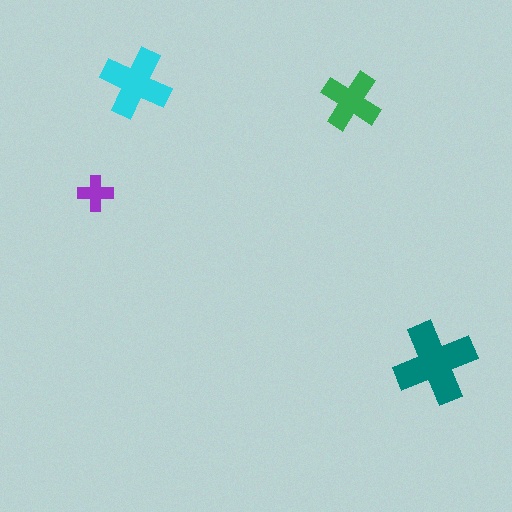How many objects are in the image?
There are 4 objects in the image.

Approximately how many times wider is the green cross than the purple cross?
About 1.5 times wider.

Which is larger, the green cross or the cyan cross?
The cyan one.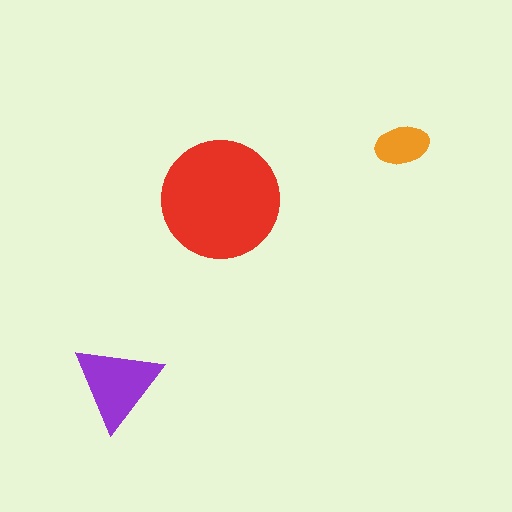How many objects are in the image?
There are 3 objects in the image.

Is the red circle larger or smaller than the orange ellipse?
Larger.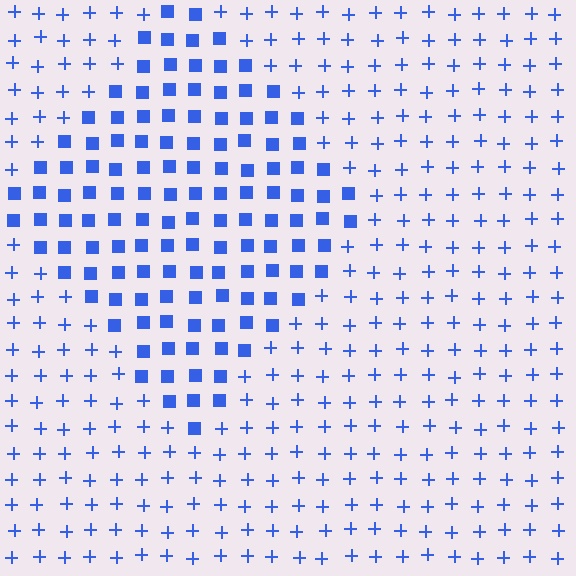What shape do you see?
I see a diamond.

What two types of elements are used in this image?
The image uses squares inside the diamond region and plus signs outside it.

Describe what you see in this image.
The image is filled with small blue elements arranged in a uniform grid. A diamond-shaped region contains squares, while the surrounding area contains plus signs. The boundary is defined purely by the change in element shape.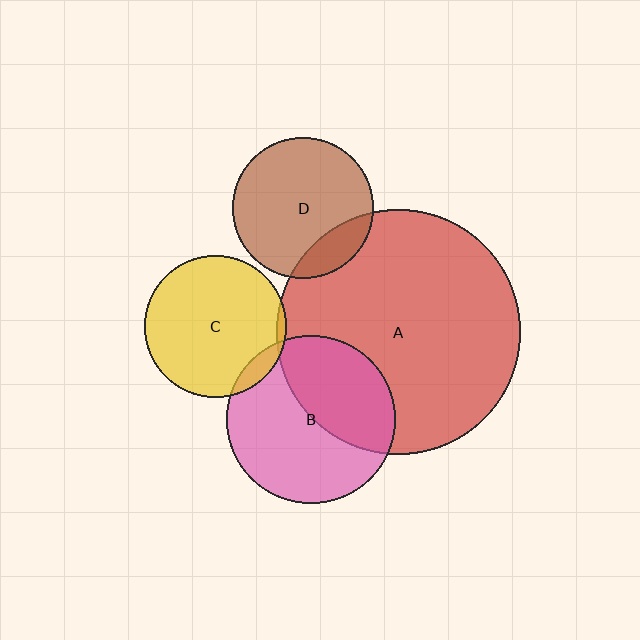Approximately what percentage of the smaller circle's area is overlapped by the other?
Approximately 5%.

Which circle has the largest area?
Circle A (red).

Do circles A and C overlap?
Yes.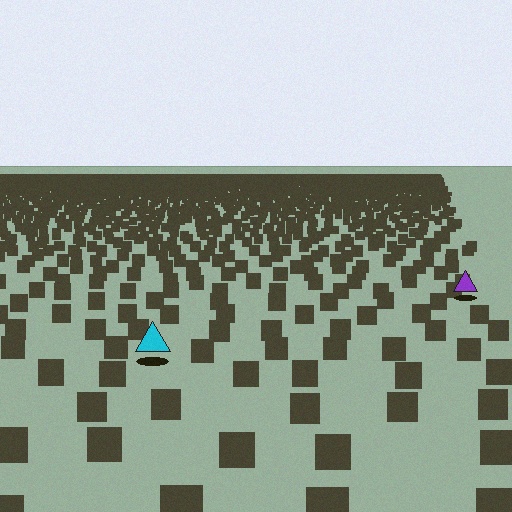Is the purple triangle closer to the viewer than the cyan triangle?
No. The cyan triangle is closer — you can tell from the texture gradient: the ground texture is coarser near it.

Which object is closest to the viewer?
The cyan triangle is closest. The texture marks near it are larger and more spread out.